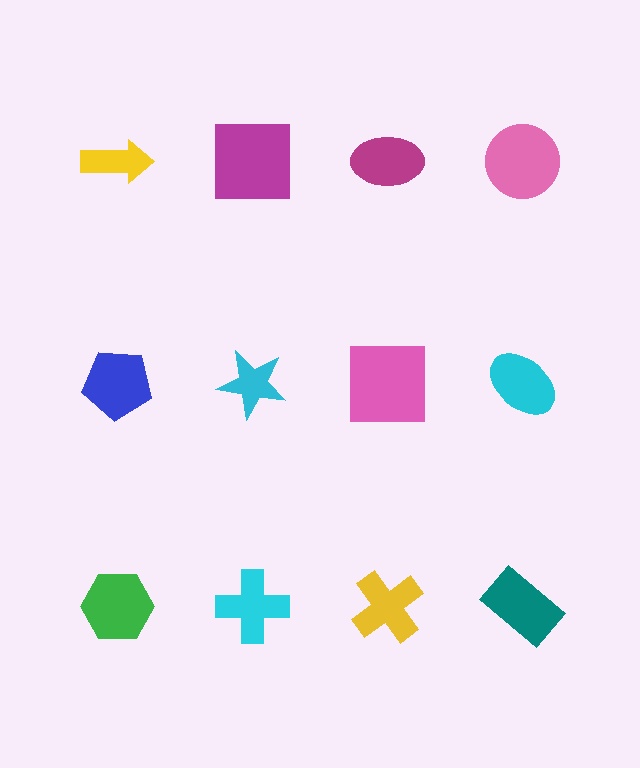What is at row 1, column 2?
A magenta square.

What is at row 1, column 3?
A magenta ellipse.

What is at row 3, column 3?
A yellow cross.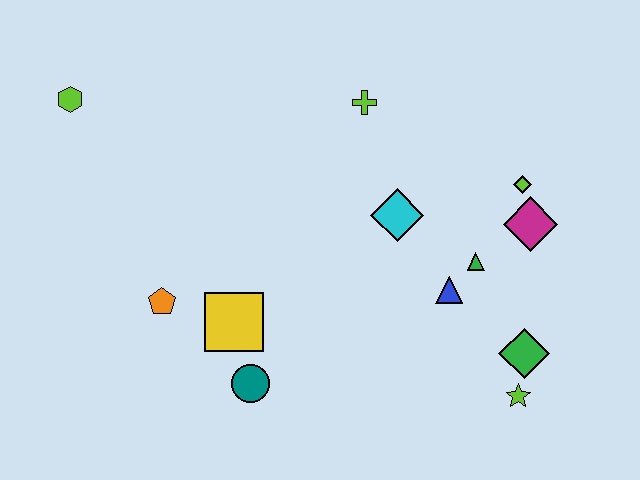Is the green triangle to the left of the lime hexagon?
No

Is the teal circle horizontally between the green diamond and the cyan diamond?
No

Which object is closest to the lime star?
The green diamond is closest to the lime star.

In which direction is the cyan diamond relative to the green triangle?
The cyan diamond is to the left of the green triangle.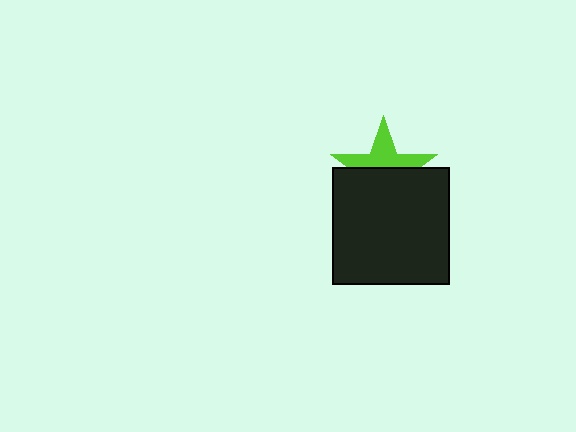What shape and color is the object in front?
The object in front is a black square.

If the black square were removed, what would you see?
You would see the complete lime star.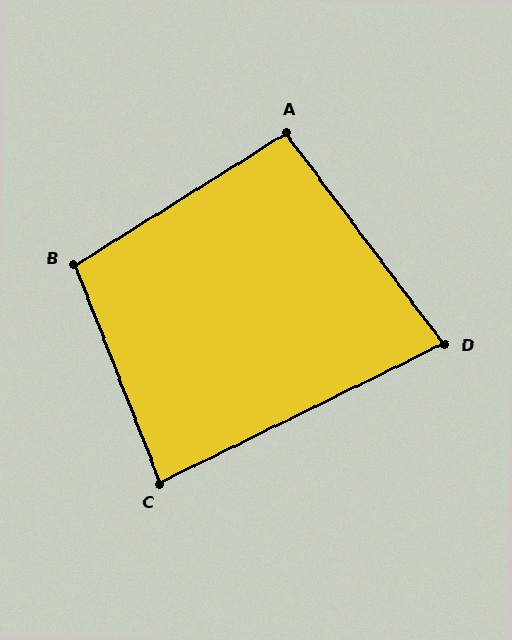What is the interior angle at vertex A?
Approximately 95 degrees (approximately right).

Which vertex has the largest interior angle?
B, at approximately 101 degrees.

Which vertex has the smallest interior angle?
D, at approximately 79 degrees.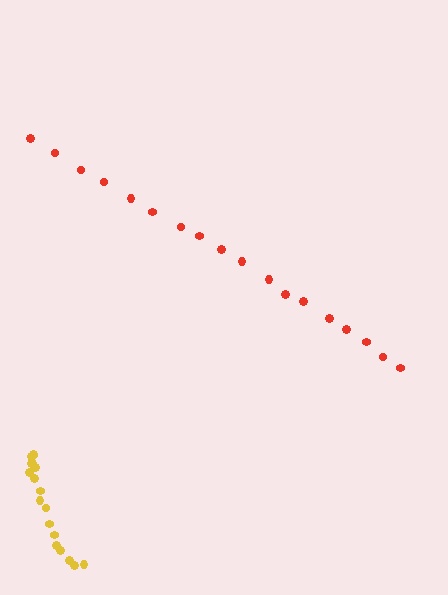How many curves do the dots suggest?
There are 2 distinct paths.